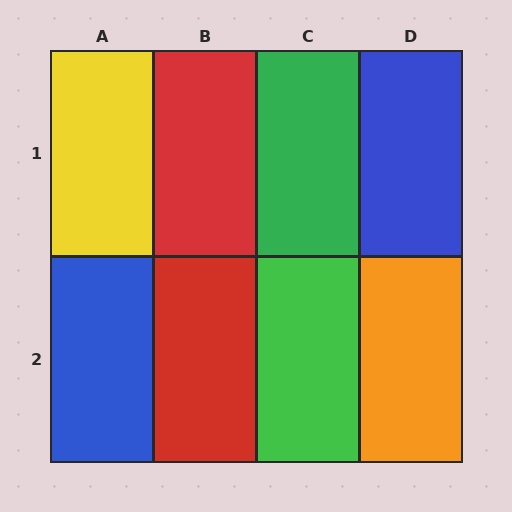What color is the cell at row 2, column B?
Red.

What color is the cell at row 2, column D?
Orange.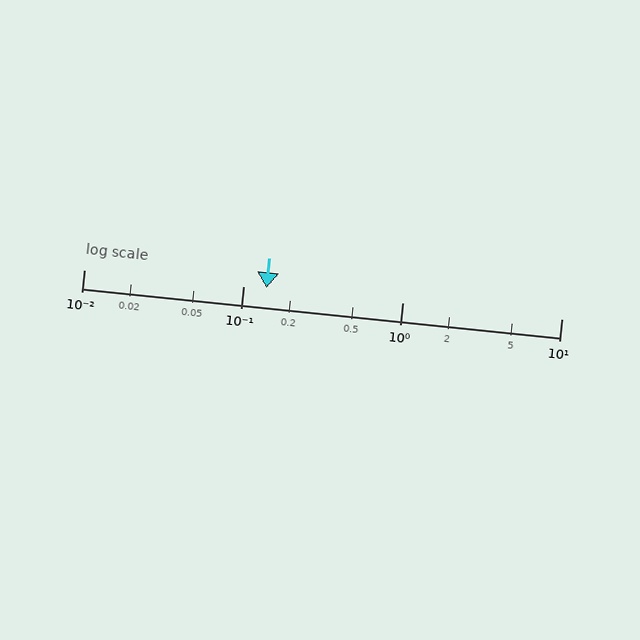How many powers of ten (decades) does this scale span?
The scale spans 3 decades, from 0.01 to 10.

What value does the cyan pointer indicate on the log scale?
The pointer indicates approximately 0.14.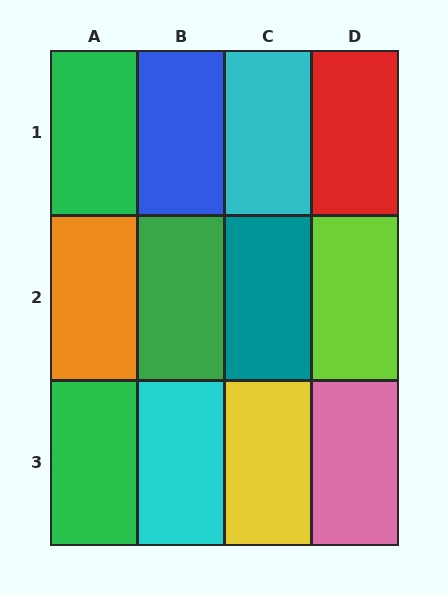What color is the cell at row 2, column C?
Teal.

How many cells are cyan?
2 cells are cyan.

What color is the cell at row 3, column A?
Green.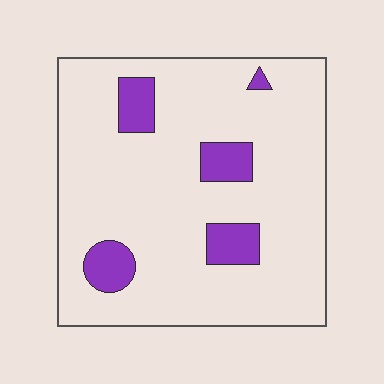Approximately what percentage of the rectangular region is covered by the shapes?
Approximately 10%.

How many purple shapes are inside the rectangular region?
5.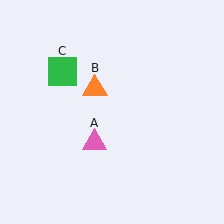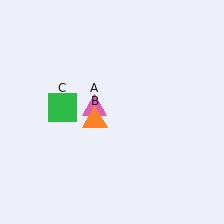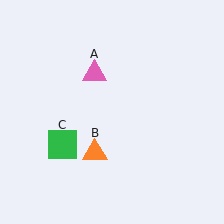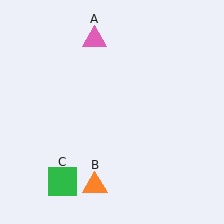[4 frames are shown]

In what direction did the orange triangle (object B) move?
The orange triangle (object B) moved down.